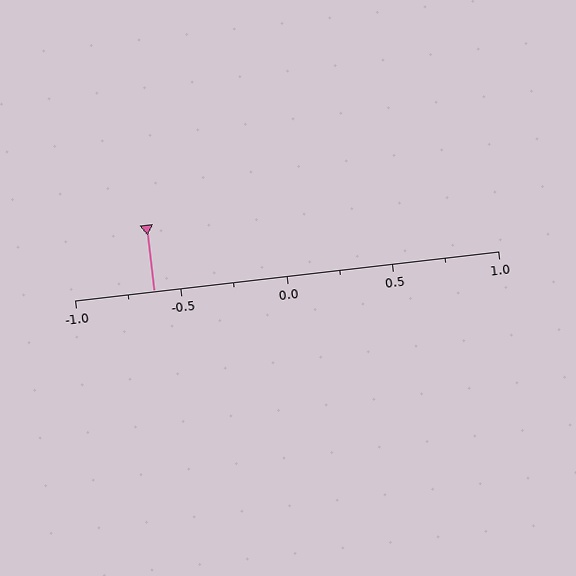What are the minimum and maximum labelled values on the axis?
The axis runs from -1.0 to 1.0.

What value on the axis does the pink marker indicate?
The marker indicates approximately -0.62.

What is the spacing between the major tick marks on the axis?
The major ticks are spaced 0.5 apart.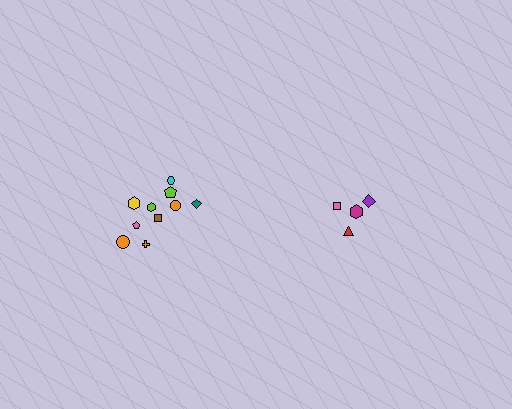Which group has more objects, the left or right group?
The left group.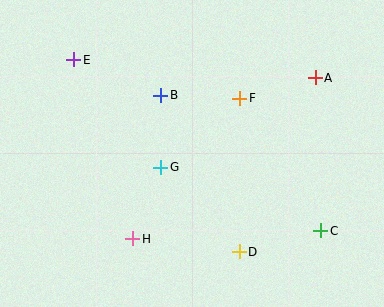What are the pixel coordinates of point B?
Point B is at (161, 95).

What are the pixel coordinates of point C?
Point C is at (321, 231).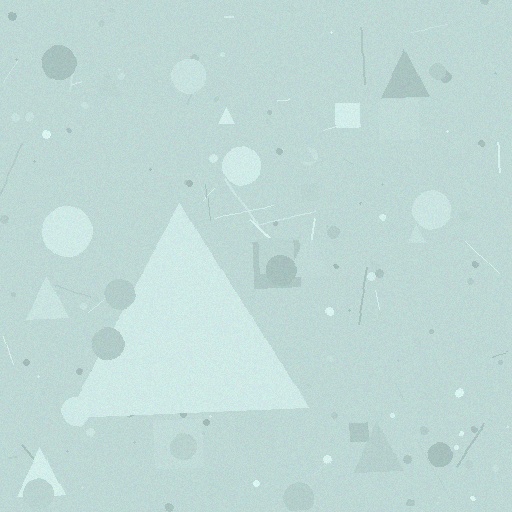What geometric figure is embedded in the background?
A triangle is embedded in the background.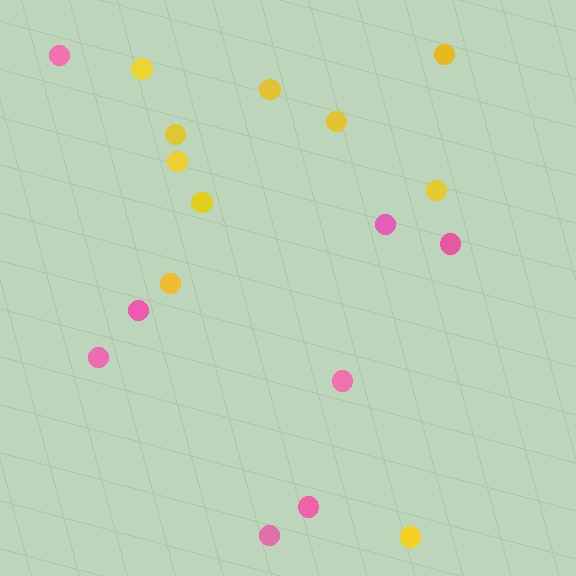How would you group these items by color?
There are 2 groups: one group of yellow circles (10) and one group of pink circles (8).